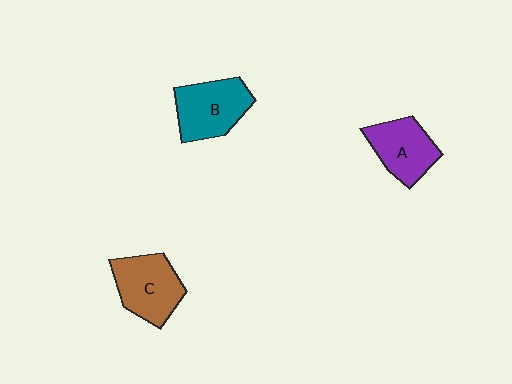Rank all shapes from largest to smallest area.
From largest to smallest: B (teal), C (brown), A (purple).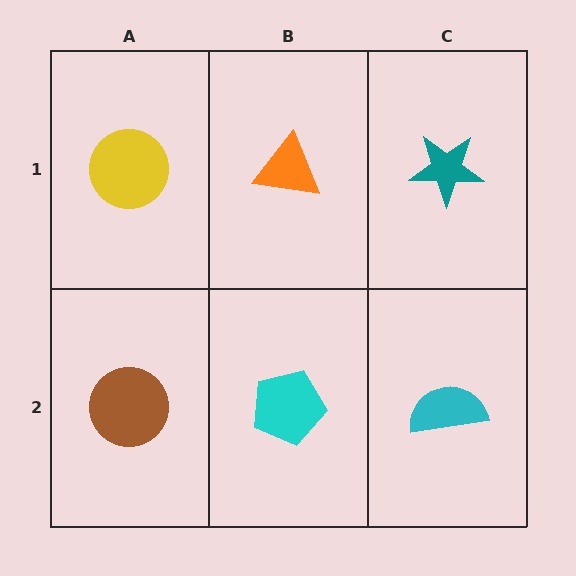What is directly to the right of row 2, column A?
A cyan pentagon.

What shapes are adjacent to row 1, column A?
A brown circle (row 2, column A), an orange triangle (row 1, column B).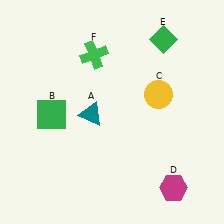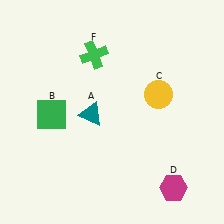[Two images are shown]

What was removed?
The green diamond (E) was removed in Image 2.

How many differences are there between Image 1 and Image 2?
There is 1 difference between the two images.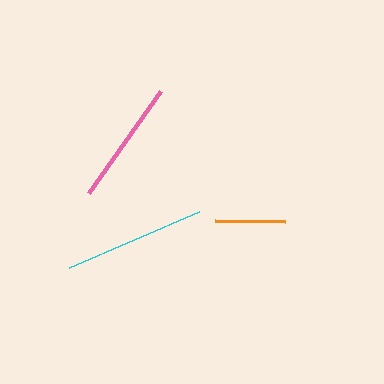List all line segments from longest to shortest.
From longest to shortest: cyan, pink, orange.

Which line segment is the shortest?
The orange line is the shortest at approximately 70 pixels.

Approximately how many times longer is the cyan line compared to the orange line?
The cyan line is approximately 2.0 times the length of the orange line.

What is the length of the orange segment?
The orange segment is approximately 70 pixels long.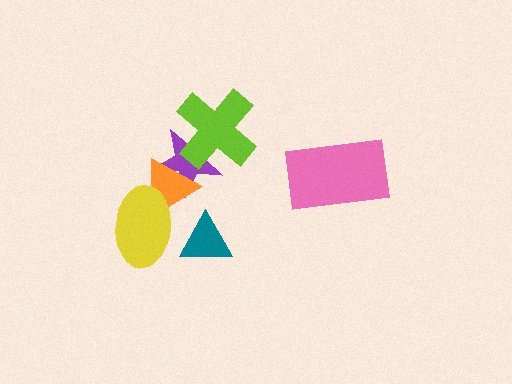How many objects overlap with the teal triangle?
1 object overlaps with the teal triangle.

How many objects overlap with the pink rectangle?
0 objects overlap with the pink rectangle.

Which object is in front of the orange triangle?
The yellow ellipse is in front of the orange triangle.